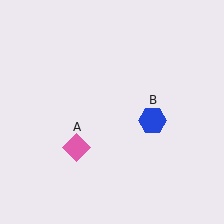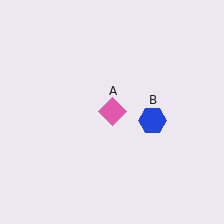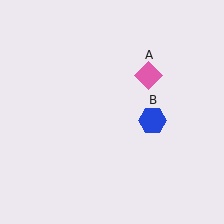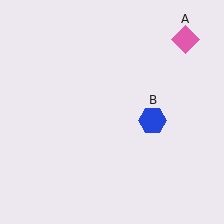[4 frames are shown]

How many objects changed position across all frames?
1 object changed position: pink diamond (object A).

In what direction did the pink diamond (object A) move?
The pink diamond (object A) moved up and to the right.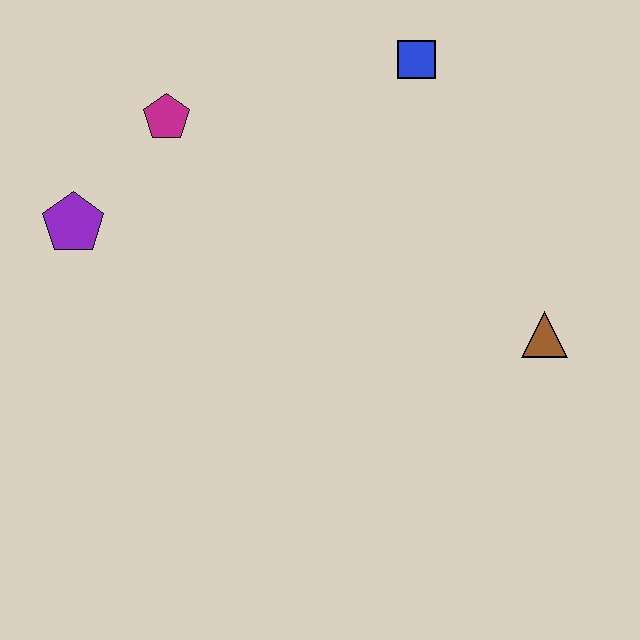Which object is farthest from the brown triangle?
The purple pentagon is farthest from the brown triangle.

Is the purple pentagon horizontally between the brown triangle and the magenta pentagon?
No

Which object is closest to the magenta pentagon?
The purple pentagon is closest to the magenta pentagon.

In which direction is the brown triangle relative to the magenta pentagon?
The brown triangle is to the right of the magenta pentagon.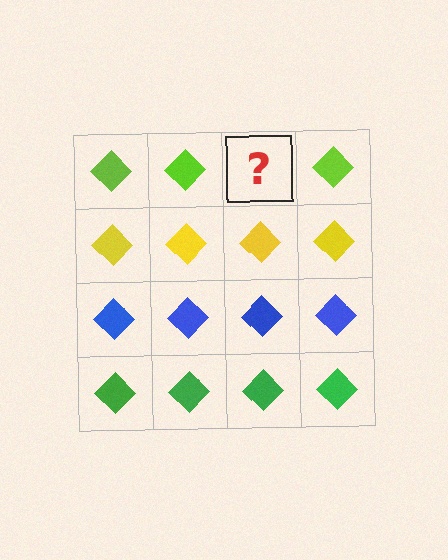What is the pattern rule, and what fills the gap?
The rule is that each row has a consistent color. The gap should be filled with a lime diamond.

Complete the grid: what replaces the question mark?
The question mark should be replaced with a lime diamond.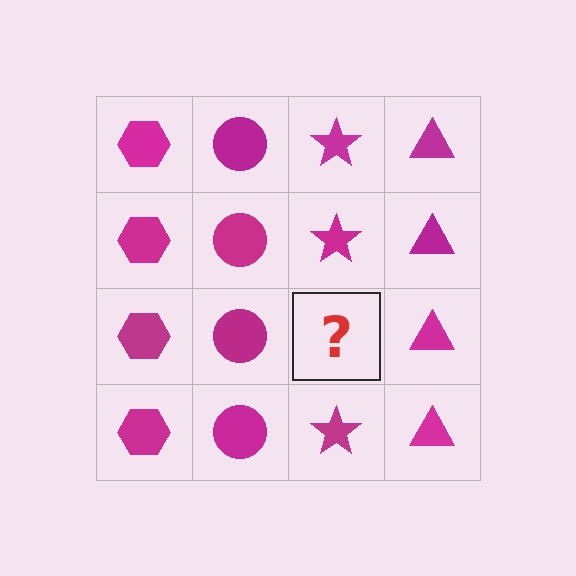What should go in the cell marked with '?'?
The missing cell should contain a magenta star.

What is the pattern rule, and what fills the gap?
The rule is that each column has a consistent shape. The gap should be filled with a magenta star.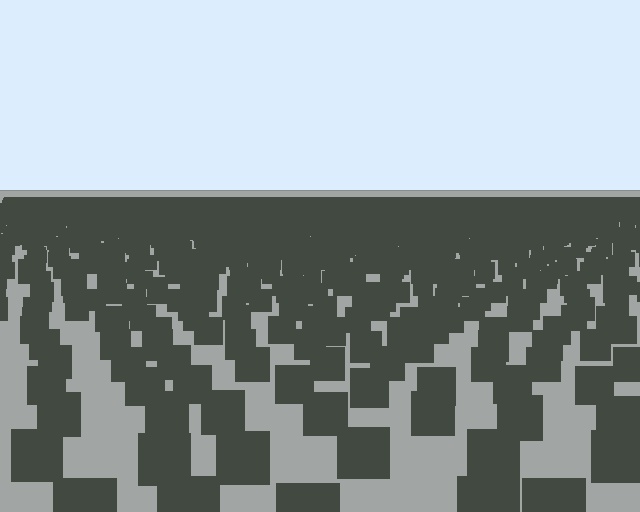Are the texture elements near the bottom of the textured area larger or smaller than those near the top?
Larger. Near the bottom, elements are closer to the viewer and appear at a bigger on-screen size.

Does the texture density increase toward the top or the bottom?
Density increases toward the top.